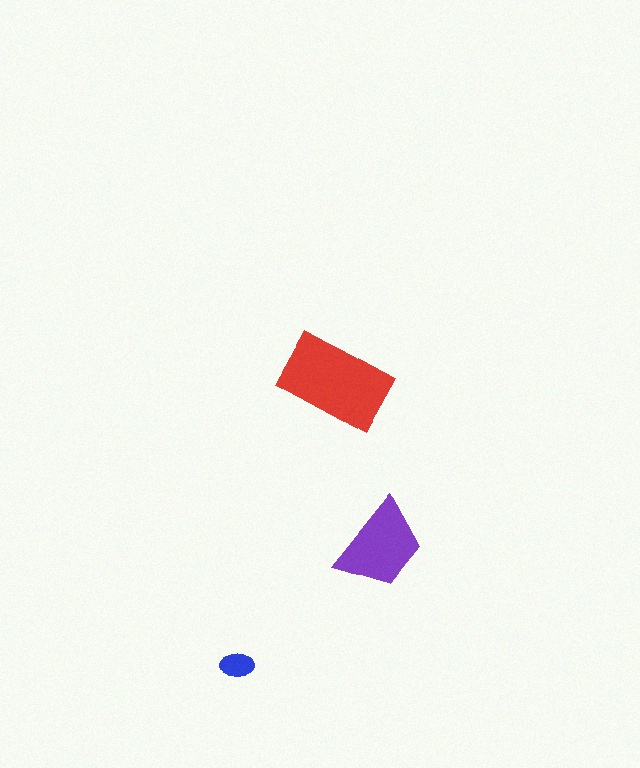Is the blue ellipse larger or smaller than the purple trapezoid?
Smaller.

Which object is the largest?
The red rectangle.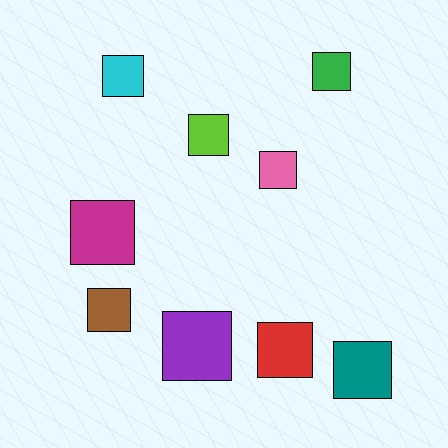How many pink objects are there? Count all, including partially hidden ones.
There is 1 pink object.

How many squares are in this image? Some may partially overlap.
There are 9 squares.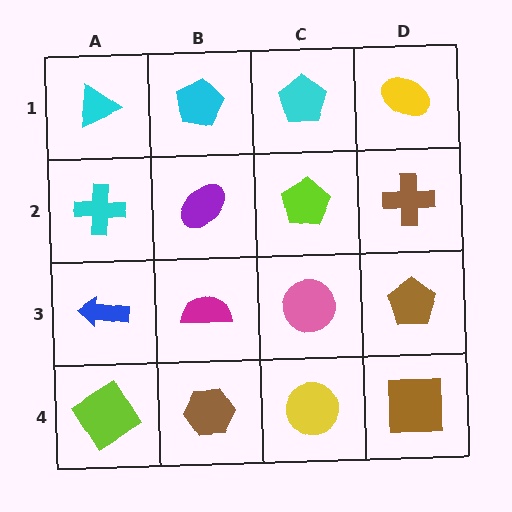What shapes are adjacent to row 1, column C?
A lime pentagon (row 2, column C), a cyan pentagon (row 1, column B), a yellow ellipse (row 1, column D).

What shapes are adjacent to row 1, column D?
A brown cross (row 2, column D), a cyan pentagon (row 1, column C).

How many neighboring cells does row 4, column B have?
3.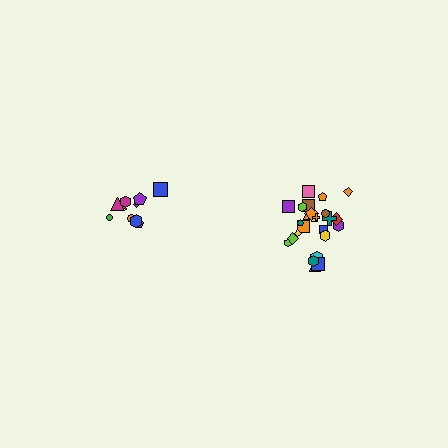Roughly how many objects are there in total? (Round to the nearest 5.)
Roughly 35 objects in total.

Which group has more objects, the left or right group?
The right group.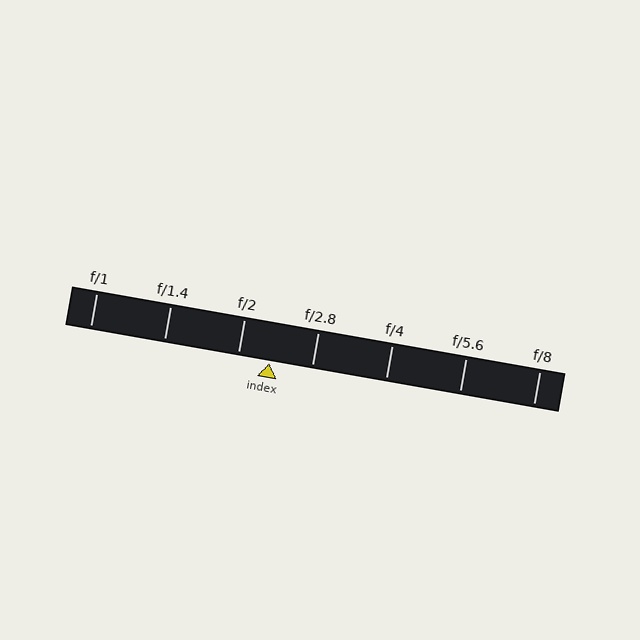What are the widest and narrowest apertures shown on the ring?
The widest aperture shown is f/1 and the narrowest is f/8.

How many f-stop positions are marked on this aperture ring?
There are 7 f-stop positions marked.